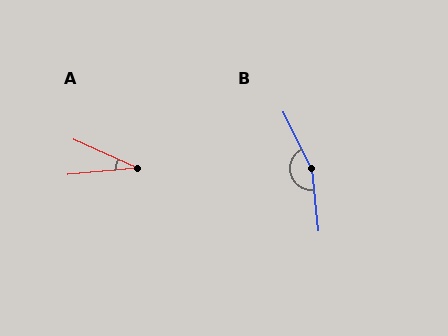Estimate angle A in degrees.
Approximately 30 degrees.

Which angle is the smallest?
A, at approximately 30 degrees.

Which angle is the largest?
B, at approximately 160 degrees.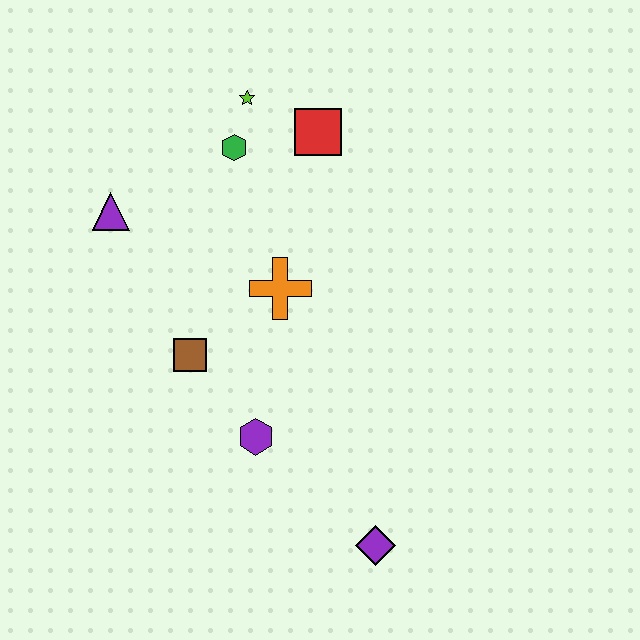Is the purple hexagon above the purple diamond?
Yes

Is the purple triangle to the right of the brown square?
No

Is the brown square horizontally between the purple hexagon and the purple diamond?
No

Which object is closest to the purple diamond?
The purple hexagon is closest to the purple diamond.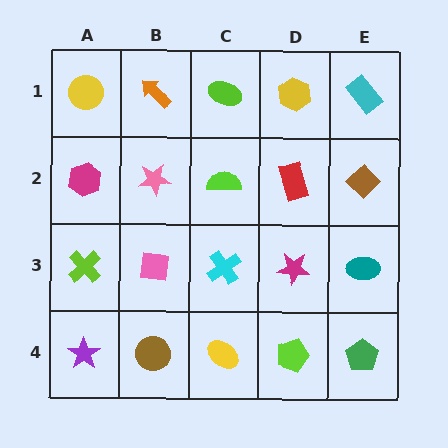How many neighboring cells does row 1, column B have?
3.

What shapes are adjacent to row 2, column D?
A yellow hexagon (row 1, column D), a magenta star (row 3, column D), a lime semicircle (row 2, column C), a brown diamond (row 2, column E).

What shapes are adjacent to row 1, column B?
A pink star (row 2, column B), a yellow circle (row 1, column A), a lime ellipse (row 1, column C).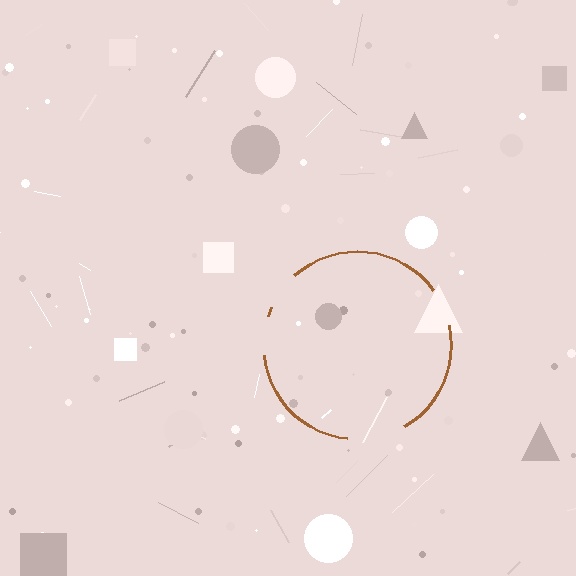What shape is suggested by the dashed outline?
The dashed outline suggests a circle.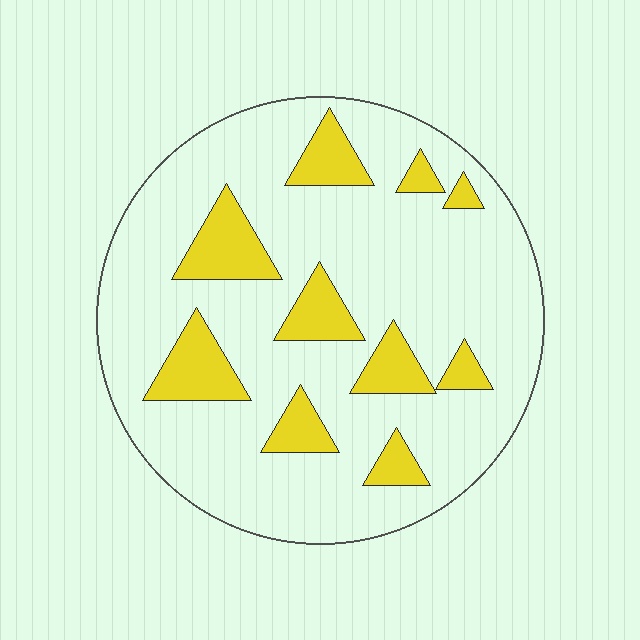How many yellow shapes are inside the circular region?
10.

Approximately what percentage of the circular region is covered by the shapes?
Approximately 20%.